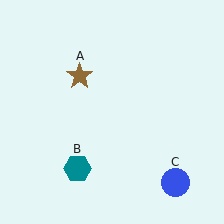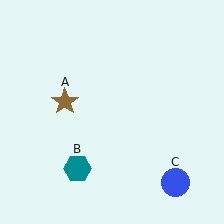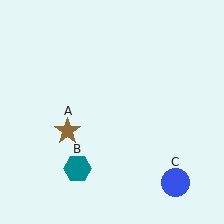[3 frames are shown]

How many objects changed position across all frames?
1 object changed position: brown star (object A).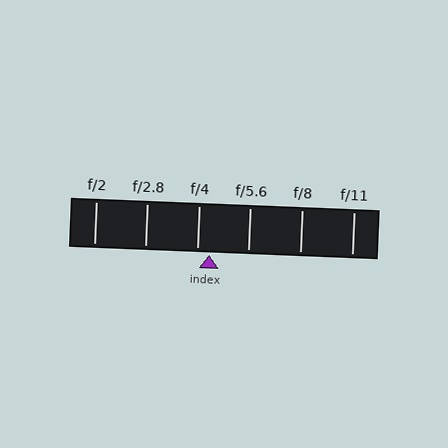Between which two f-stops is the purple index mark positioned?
The index mark is between f/4 and f/5.6.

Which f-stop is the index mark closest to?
The index mark is closest to f/4.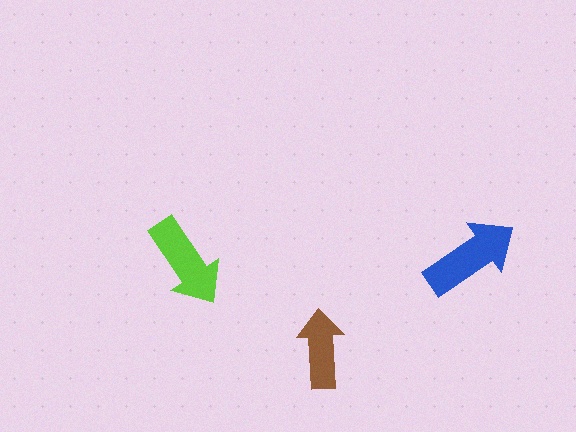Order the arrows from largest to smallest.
the blue one, the lime one, the brown one.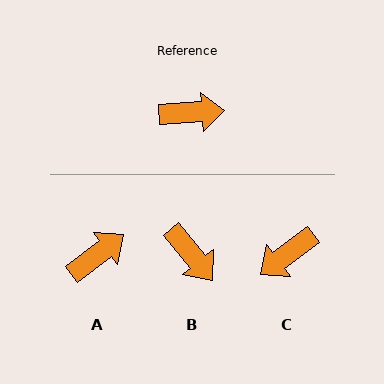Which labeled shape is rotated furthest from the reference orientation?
C, about 147 degrees away.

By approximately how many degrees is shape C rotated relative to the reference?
Approximately 147 degrees clockwise.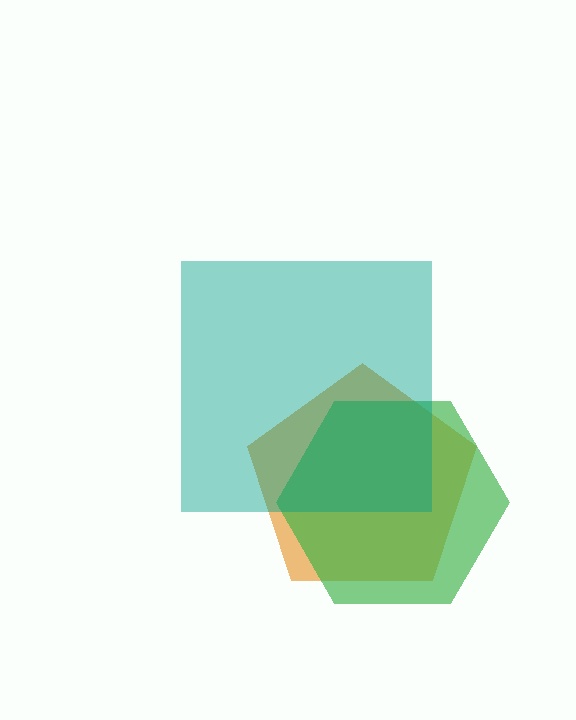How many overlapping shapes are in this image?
There are 3 overlapping shapes in the image.